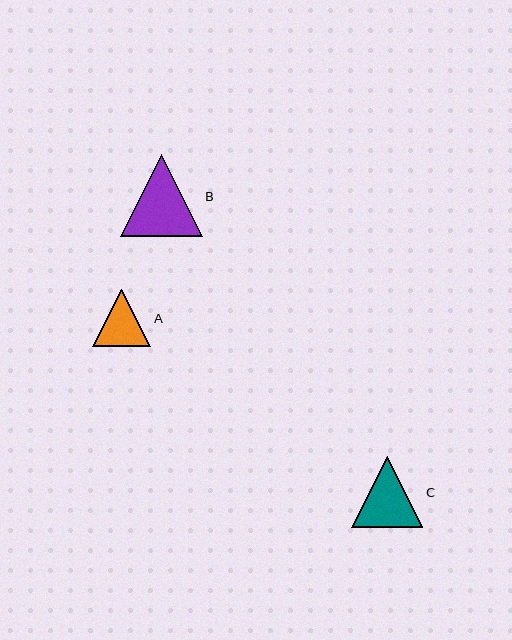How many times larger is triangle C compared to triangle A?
Triangle C is approximately 1.2 times the size of triangle A.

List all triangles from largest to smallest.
From largest to smallest: B, C, A.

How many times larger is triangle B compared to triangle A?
Triangle B is approximately 1.4 times the size of triangle A.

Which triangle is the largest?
Triangle B is the largest with a size of approximately 81 pixels.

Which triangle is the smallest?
Triangle A is the smallest with a size of approximately 58 pixels.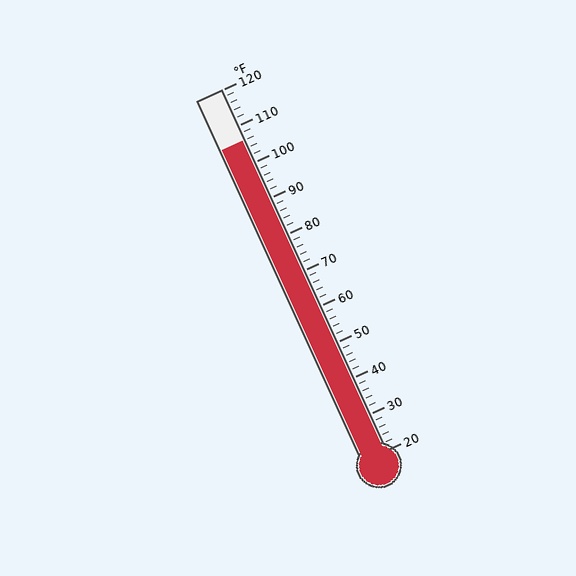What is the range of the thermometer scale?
The thermometer scale ranges from 20°F to 120°F.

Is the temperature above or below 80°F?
The temperature is above 80°F.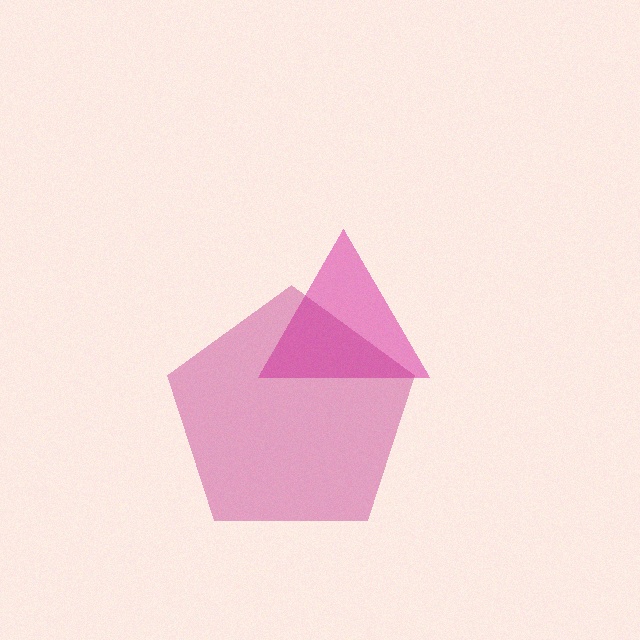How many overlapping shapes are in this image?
There are 2 overlapping shapes in the image.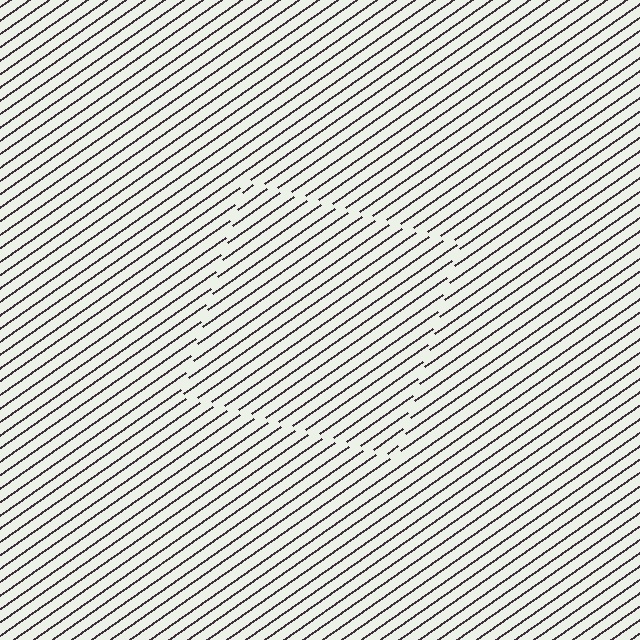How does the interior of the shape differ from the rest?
The interior of the shape contains the same grating, shifted by half a period — the contour is defined by the phase discontinuity where line-ends from the inner and outer gratings abut.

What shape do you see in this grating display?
An illusory square. The interior of the shape contains the same grating, shifted by half a period — the contour is defined by the phase discontinuity where line-ends from the inner and outer gratings abut.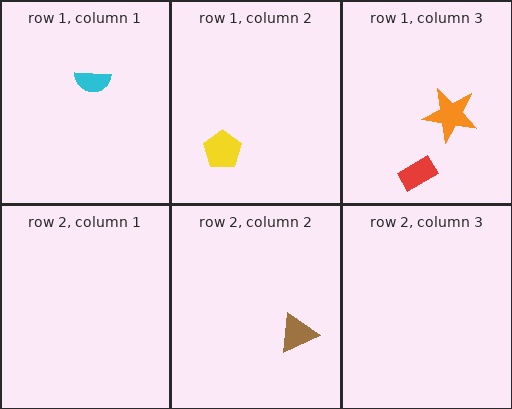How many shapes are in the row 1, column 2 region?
1.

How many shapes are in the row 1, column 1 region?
1.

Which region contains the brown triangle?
The row 2, column 2 region.